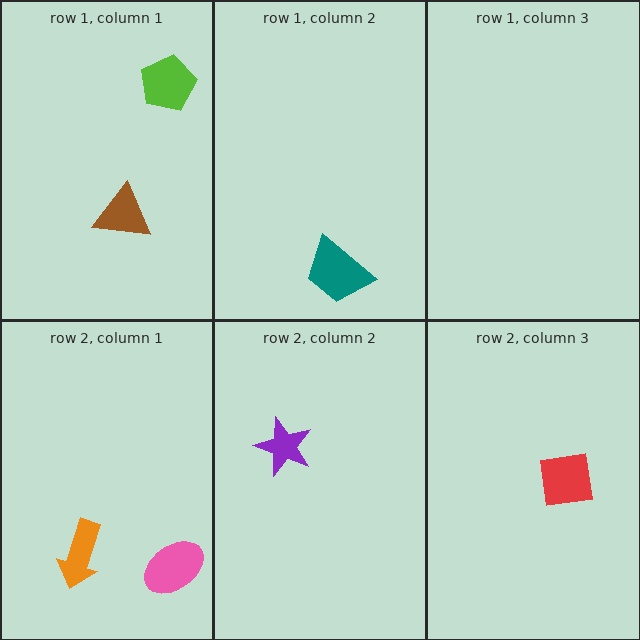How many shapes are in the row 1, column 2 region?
1.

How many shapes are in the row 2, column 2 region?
1.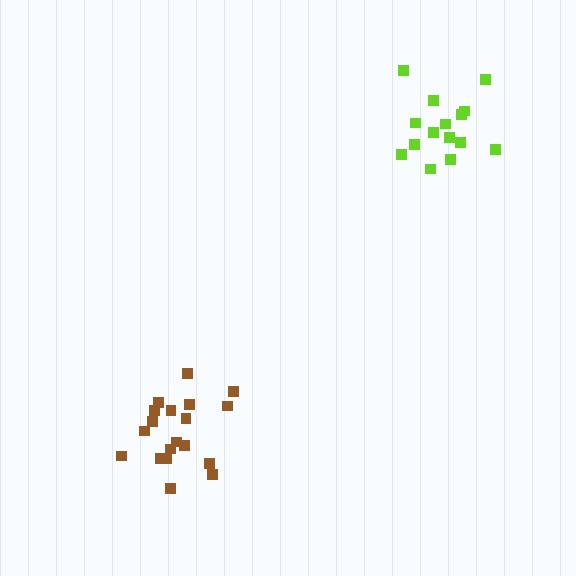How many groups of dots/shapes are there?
There are 2 groups.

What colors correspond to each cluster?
The clusters are colored: lime, brown.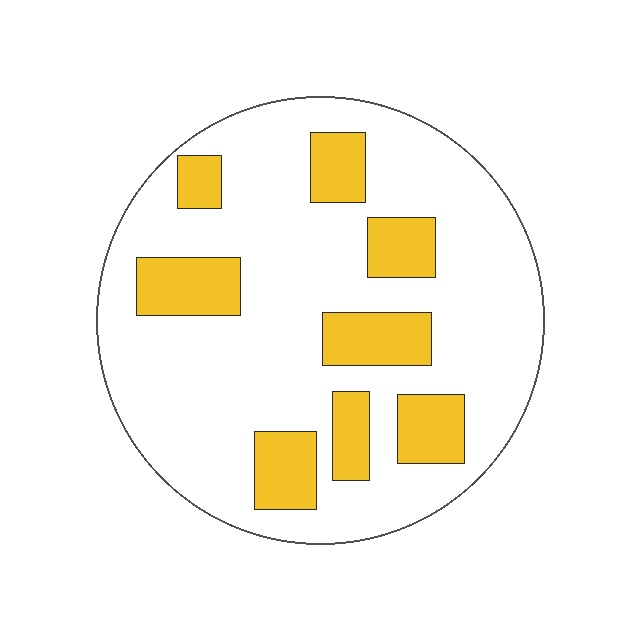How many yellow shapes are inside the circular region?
8.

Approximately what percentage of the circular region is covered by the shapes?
Approximately 25%.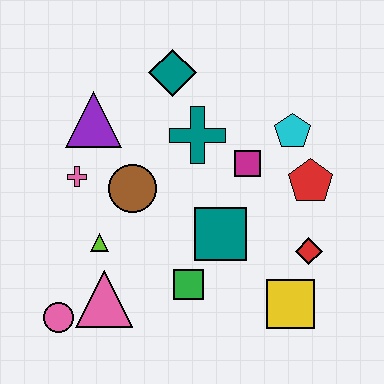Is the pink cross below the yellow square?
No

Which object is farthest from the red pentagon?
The pink circle is farthest from the red pentagon.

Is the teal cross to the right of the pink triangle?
Yes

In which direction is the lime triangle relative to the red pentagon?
The lime triangle is to the left of the red pentagon.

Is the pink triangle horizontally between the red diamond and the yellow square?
No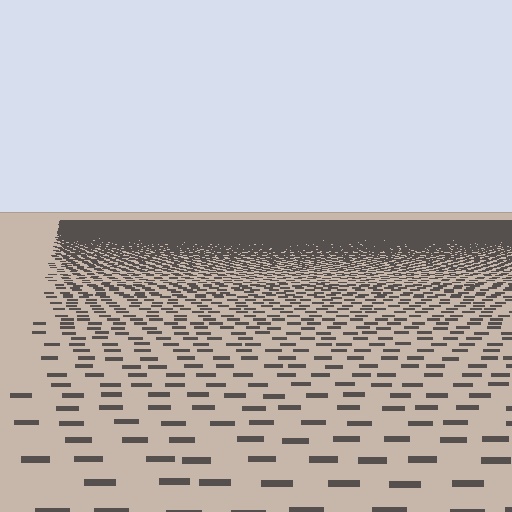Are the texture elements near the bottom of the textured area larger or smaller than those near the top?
Larger. Near the bottom, elements are closer to the viewer and appear at a bigger on-screen size.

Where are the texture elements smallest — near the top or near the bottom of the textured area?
Near the top.